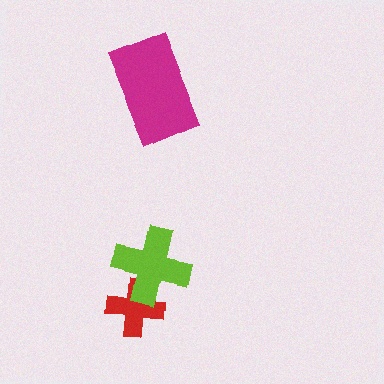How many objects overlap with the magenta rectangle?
0 objects overlap with the magenta rectangle.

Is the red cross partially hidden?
Yes, it is partially covered by another shape.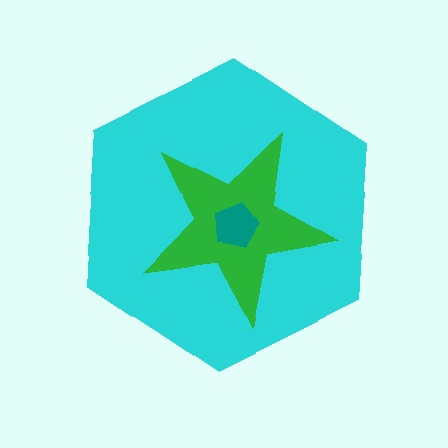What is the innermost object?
The teal pentagon.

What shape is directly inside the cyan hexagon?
The green star.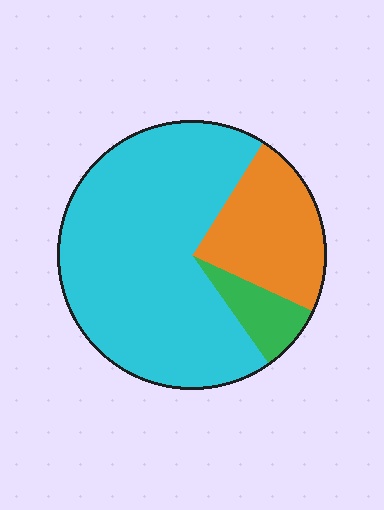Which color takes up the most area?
Cyan, at roughly 70%.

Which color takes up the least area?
Green, at roughly 10%.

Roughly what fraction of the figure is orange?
Orange covers roughly 25% of the figure.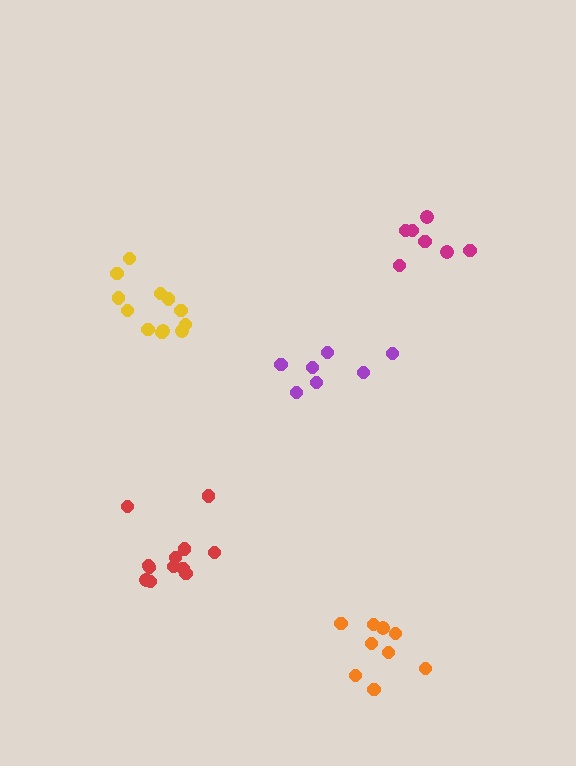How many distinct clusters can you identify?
There are 5 distinct clusters.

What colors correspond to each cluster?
The clusters are colored: magenta, purple, yellow, red, orange.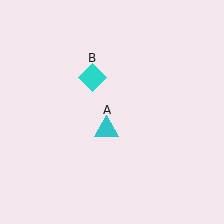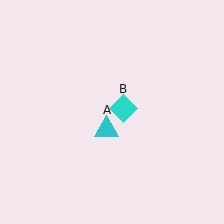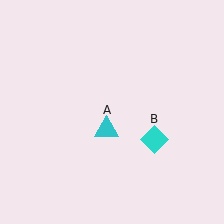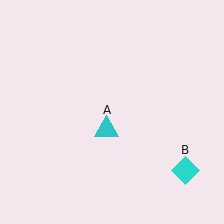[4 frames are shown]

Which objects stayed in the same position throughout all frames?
Cyan triangle (object A) remained stationary.